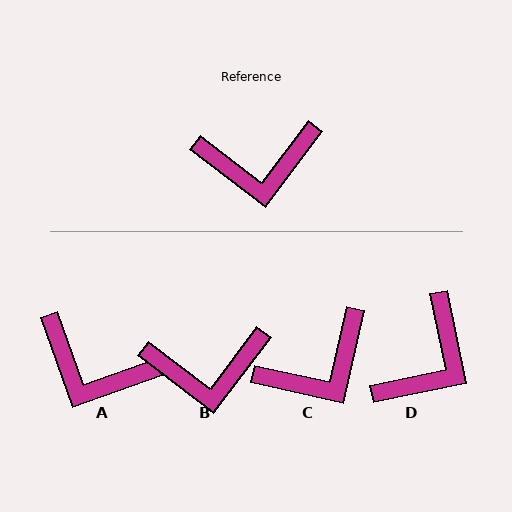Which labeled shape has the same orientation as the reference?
B.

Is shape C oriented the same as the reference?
No, it is off by about 25 degrees.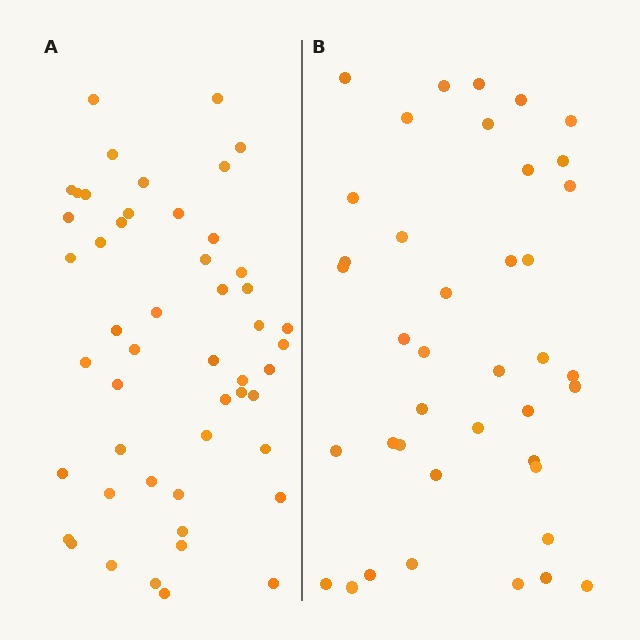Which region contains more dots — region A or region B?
Region A (the left region) has more dots.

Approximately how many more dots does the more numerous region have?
Region A has roughly 10 or so more dots than region B.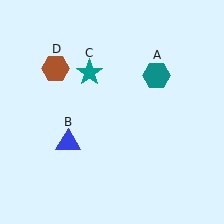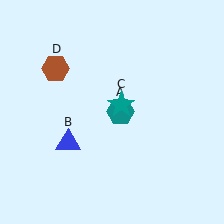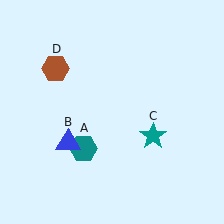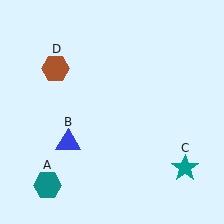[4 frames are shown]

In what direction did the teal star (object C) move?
The teal star (object C) moved down and to the right.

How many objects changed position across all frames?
2 objects changed position: teal hexagon (object A), teal star (object C).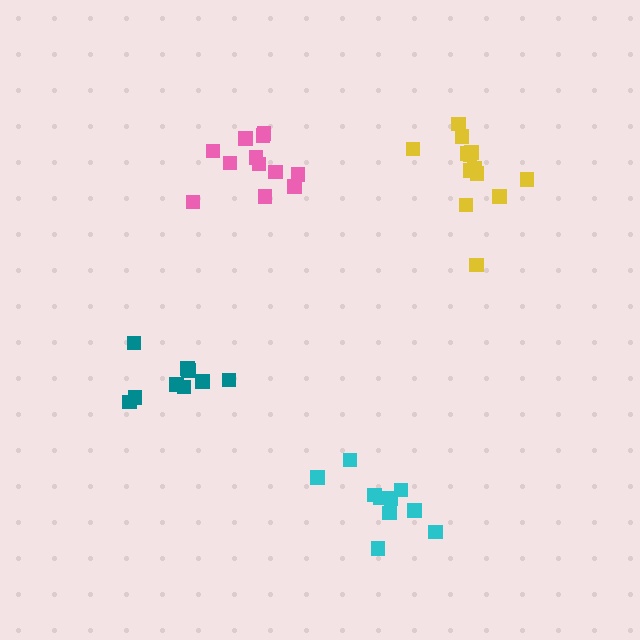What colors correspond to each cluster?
The clusters are colored: pink, teal, cyan, yellow.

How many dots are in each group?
Group 1: 12 dots, Group 2: 9 dots, Group 3: 10 dots, Group 4: 13 dots (44 total).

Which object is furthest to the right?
The yellow cluster is rightmost.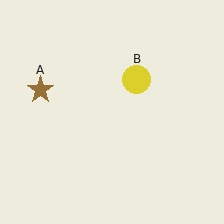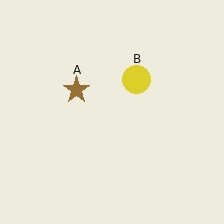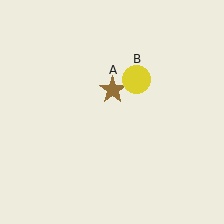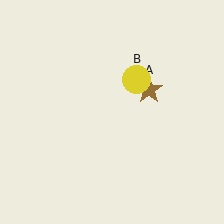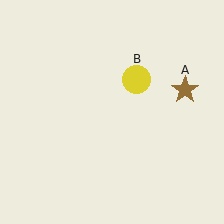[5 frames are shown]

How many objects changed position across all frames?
1 object changed position: brown star (object A).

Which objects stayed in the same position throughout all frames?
Yellow circle (object B) remained stationary.